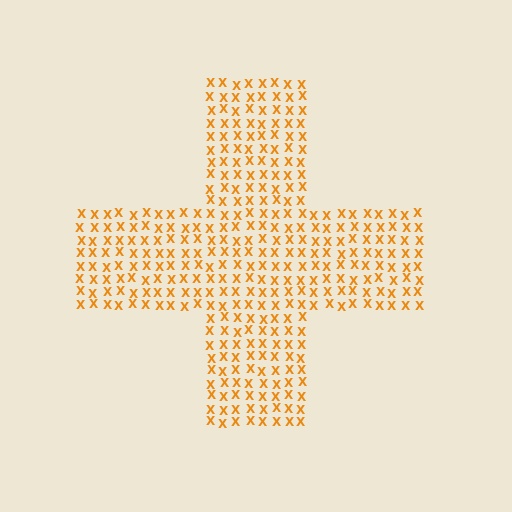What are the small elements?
The small elements are letter X's.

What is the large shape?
The large shape is a cross.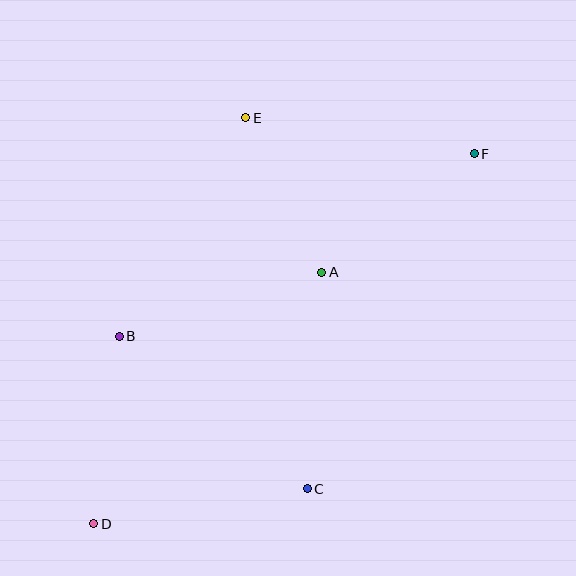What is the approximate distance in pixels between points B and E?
The distance between B and E is approximately 252 pixels.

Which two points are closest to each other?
Points A and E are closest to each other.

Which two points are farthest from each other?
Points D and F are farthest from each other.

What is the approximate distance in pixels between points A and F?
The distance between A and F is approximately 193 pixels.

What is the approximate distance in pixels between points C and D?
The distance between C and D is approximately 216 pixels.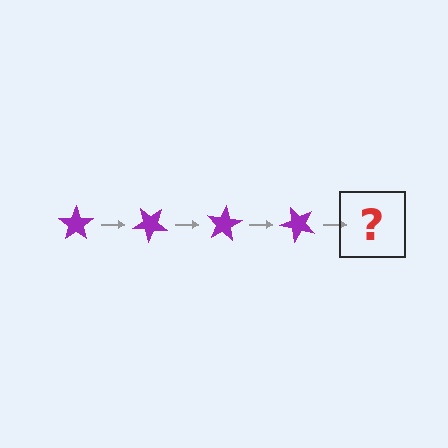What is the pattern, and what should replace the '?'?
The pattern is that the star rotates 40 degrees each step. The '?' should be a purple star rotated 160 degrees.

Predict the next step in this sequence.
The next step is a purple star rotated 160 degrees.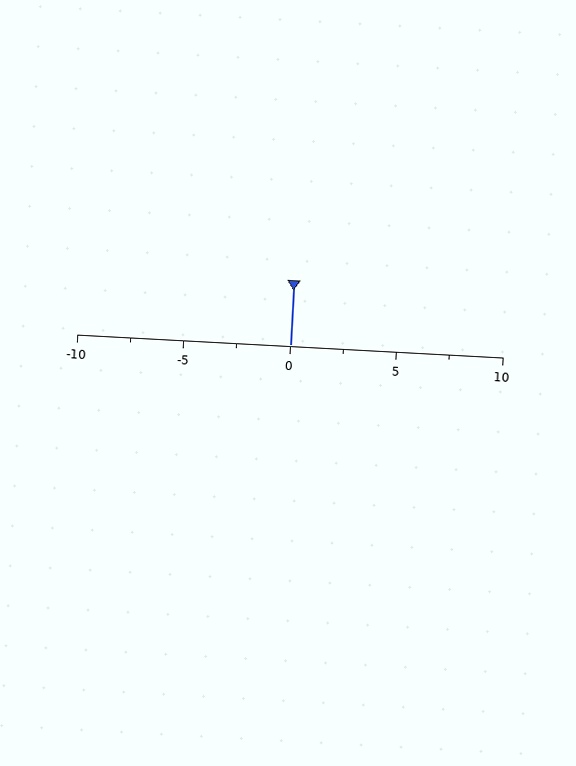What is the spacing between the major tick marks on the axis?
The major ticks are spaced 5 apart.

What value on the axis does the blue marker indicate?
The marker indicates approximately 0.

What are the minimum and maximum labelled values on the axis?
The axis runs from -10 to 10.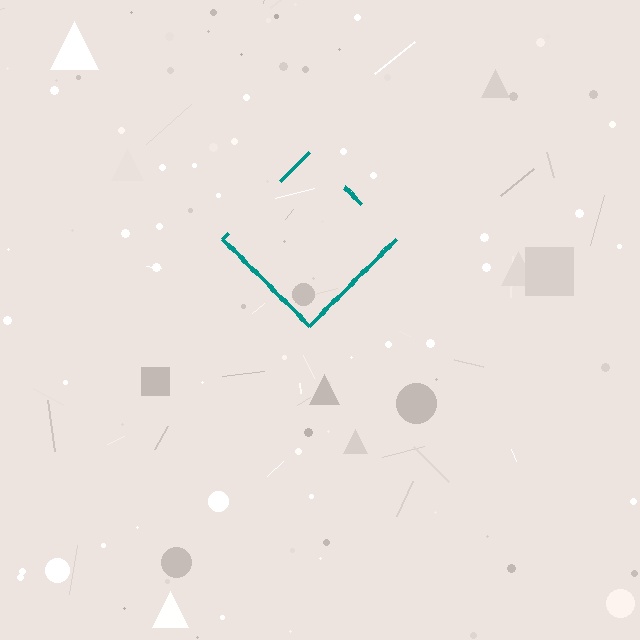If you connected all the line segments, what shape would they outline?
They would outline a diamond.